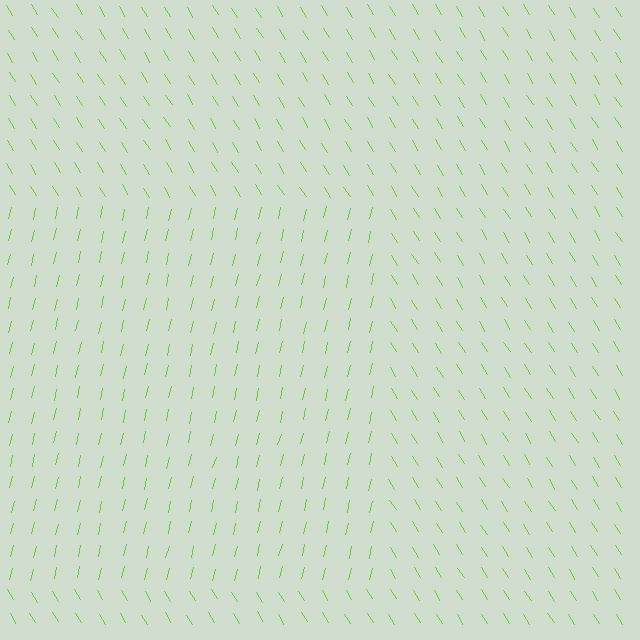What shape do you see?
I see a rectangle.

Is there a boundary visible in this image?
Yes, there is a texture boundary formed by a change in line orientation.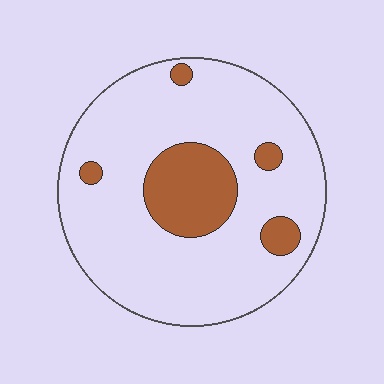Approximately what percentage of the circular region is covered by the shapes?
Approximately 15%.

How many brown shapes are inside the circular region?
5.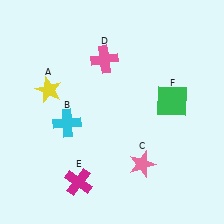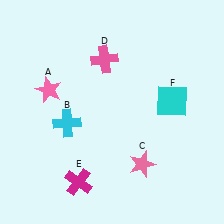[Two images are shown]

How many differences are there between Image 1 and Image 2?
There are 2 differences between the two images.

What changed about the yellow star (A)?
In Image 1, A is yellow. In Image 2, it changed to pink.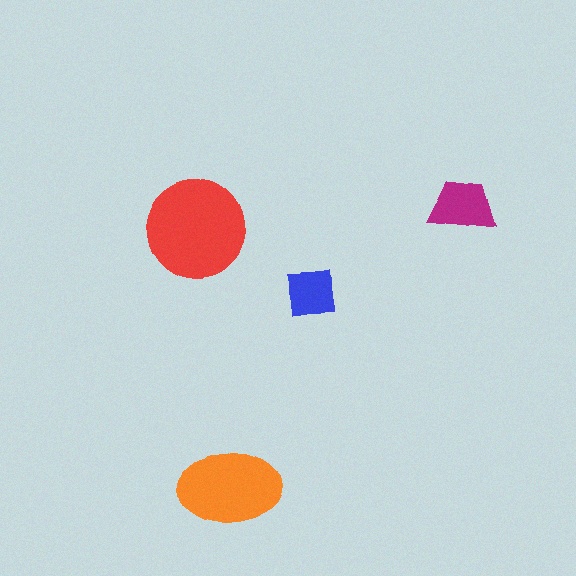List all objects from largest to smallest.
The red circle, the orange ellipse, the magenta trapezoid, the blue square.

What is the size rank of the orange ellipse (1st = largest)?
2nd.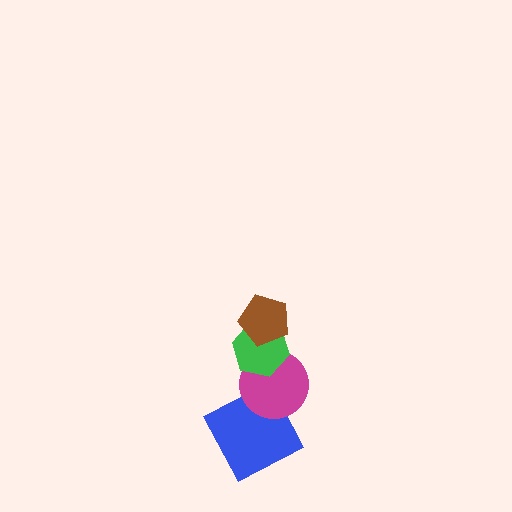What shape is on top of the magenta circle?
The green hexagon is on top of the magenta circle.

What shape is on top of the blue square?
The magenta circle is on top of the blue square.